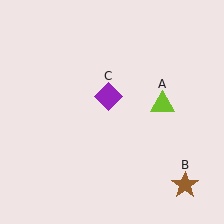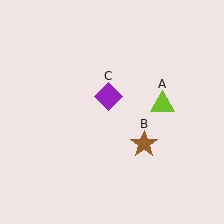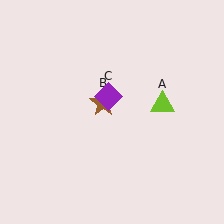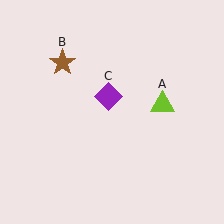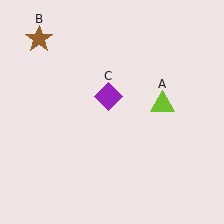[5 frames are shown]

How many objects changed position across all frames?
1 object changed position: brown star (object B).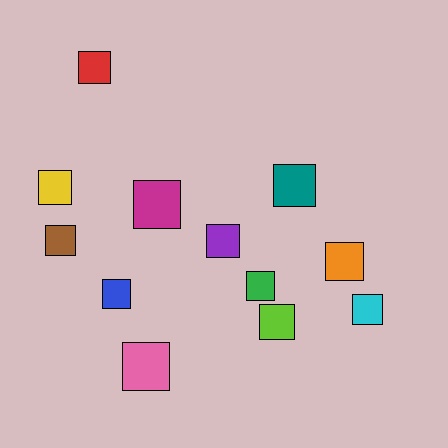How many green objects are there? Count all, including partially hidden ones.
There is 1 green object.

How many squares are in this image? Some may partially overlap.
There are 12 squares.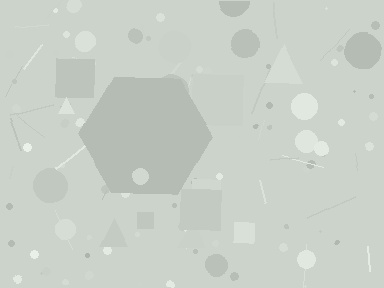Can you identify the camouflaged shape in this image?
The camouflaged shape is a hexagon.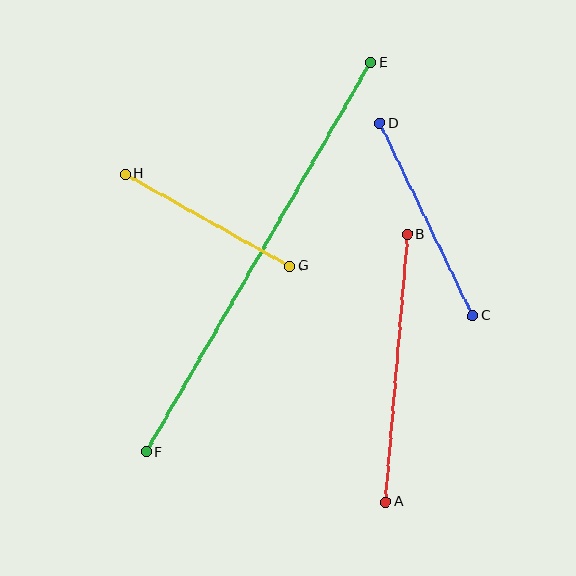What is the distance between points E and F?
The distance is approximately 449 pixels.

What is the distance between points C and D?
The distance is approximately 214 pixels.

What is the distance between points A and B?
The distance is approximately 268 pixels.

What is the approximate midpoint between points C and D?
The midpoint is at approximately (426, 220) pixels.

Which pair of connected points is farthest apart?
Points E and F are farthest apart.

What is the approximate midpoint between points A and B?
The midpoint is at approximately (396, 368) pixels.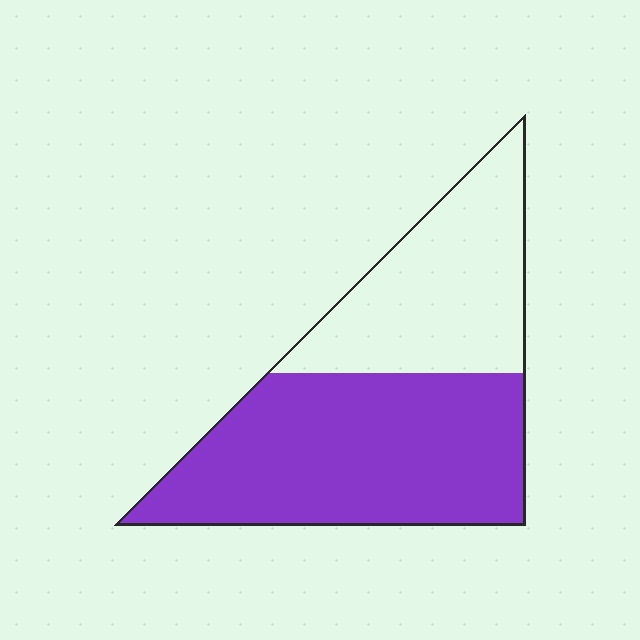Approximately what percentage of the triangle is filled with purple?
Approximately 60%.